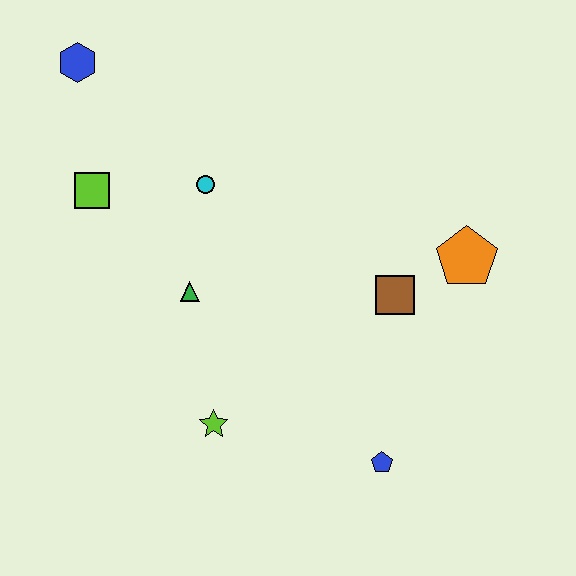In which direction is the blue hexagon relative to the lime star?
The blue hexagon is above the lime star.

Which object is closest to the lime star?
The green triangle is closest to the lime star.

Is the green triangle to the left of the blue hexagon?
No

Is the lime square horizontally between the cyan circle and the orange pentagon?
No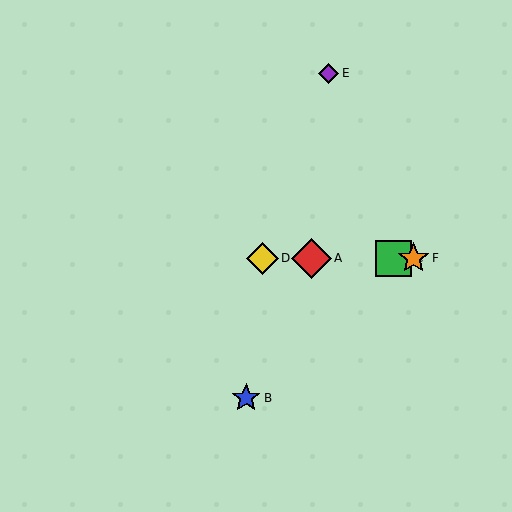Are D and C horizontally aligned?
Yes, both are at y≈258.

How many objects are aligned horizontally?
4 objects (A, C, D, F) are aligned horizontally.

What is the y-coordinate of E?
Object E is at y≈73.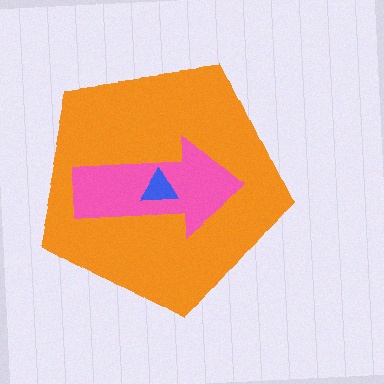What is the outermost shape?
The orange pentagon.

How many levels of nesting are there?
3.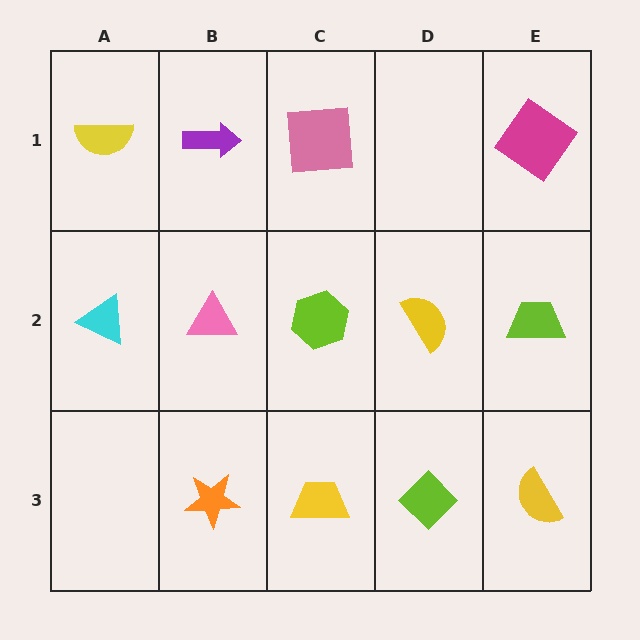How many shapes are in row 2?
5 shapes.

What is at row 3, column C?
A yellow trapezoid.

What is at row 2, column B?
A pink triangle.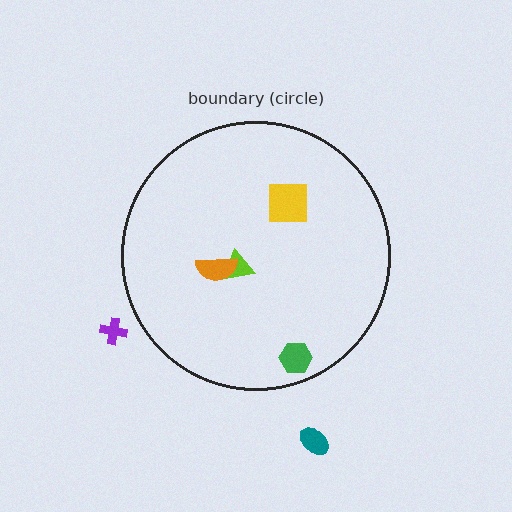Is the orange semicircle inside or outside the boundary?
Inside.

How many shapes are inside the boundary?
4 inside, 2 outside.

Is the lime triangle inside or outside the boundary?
Inside.